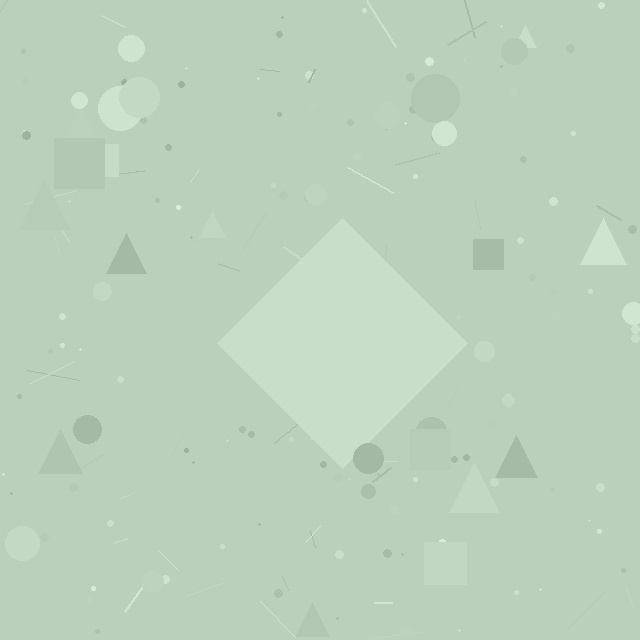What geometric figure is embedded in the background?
A diamond is embedded in the background.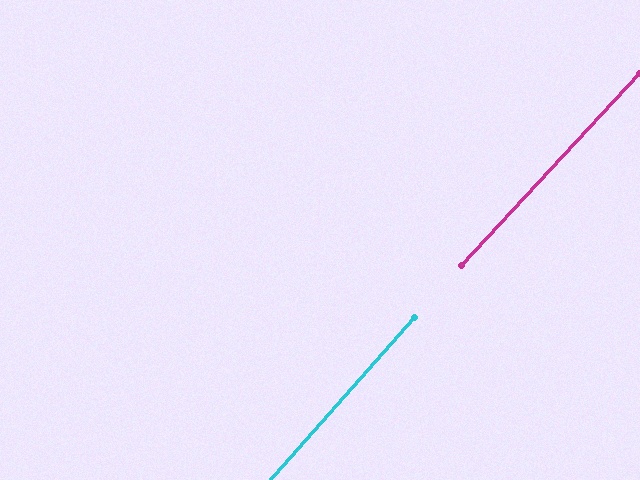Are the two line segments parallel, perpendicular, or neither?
Parallel — their directions differ by only 1.2°.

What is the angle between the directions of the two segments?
Approximately 1 degree.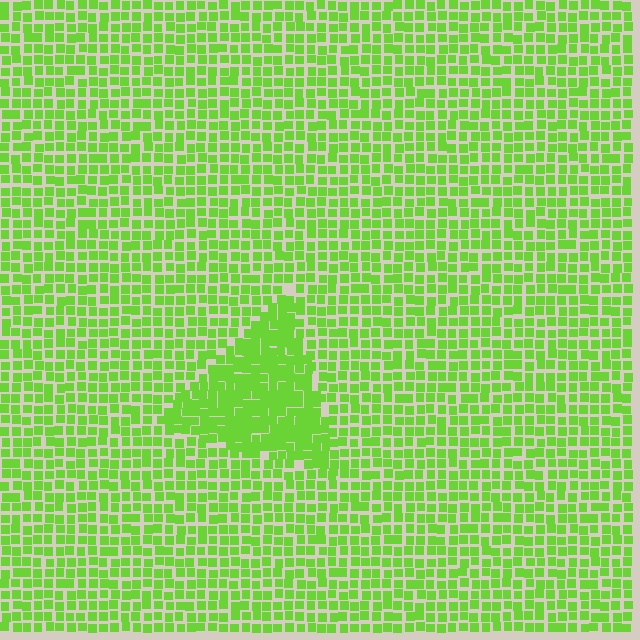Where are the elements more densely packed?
The elements are more densely packed inside the triangle boundary.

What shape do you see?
I see a triangle.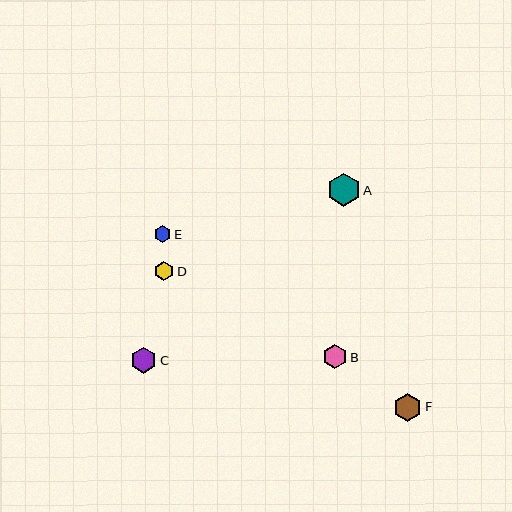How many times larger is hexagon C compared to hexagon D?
Hexagon C is approximately 1.3 times the size of hexagon D.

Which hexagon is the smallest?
Hexagon E is the smallest with a size of approximately 17 pixels.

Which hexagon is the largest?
Hexagon A is the largest with a size of approximately 33 pixels.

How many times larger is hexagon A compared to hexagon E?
Hexagon A is approximately 2.0 times the size of hexagon E.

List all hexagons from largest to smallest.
From largest to smallest: A, F, C, B, D, E.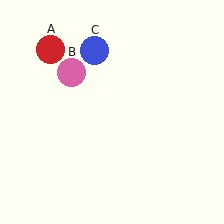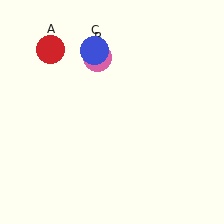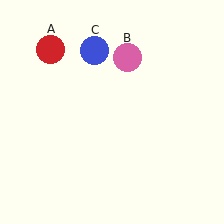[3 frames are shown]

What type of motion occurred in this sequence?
The pink circle (object B) rotated clockwise around the center of the scene.